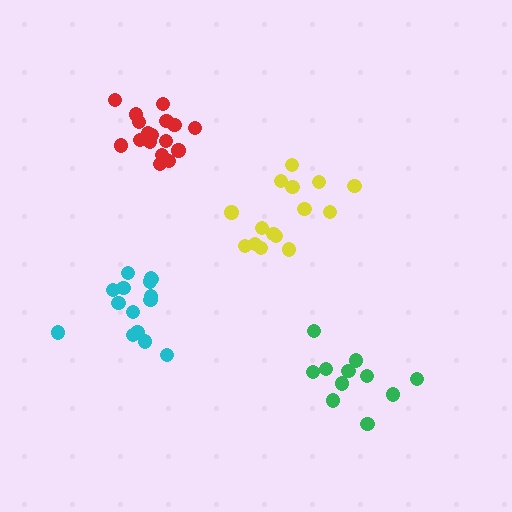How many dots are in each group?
Group 1: 15 dots, Group 2: 17 dots, Group 3: 15 dots, Group 4: 11 dots (58 total).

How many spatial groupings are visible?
There are 4 spatial groupings.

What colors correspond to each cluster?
The clusters are colored: yellow, red, cyan, green.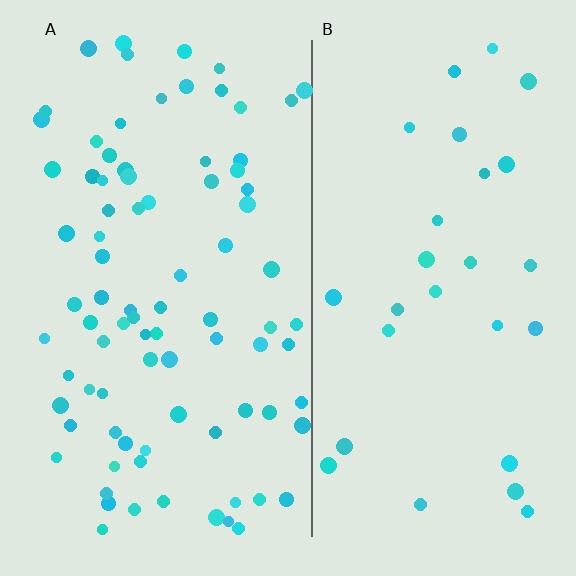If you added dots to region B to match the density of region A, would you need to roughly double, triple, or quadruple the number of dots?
Approximately triple.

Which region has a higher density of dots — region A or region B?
A (the left).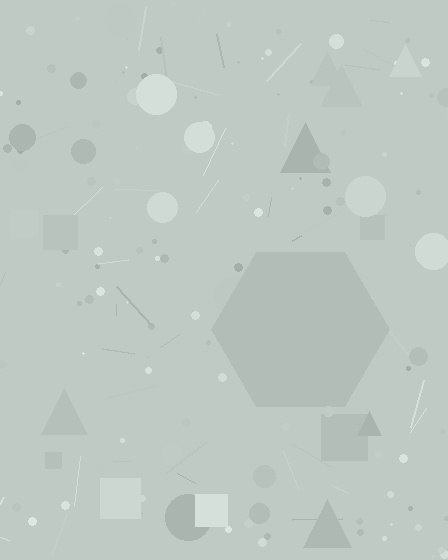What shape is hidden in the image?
A hexagon is hidden in the image.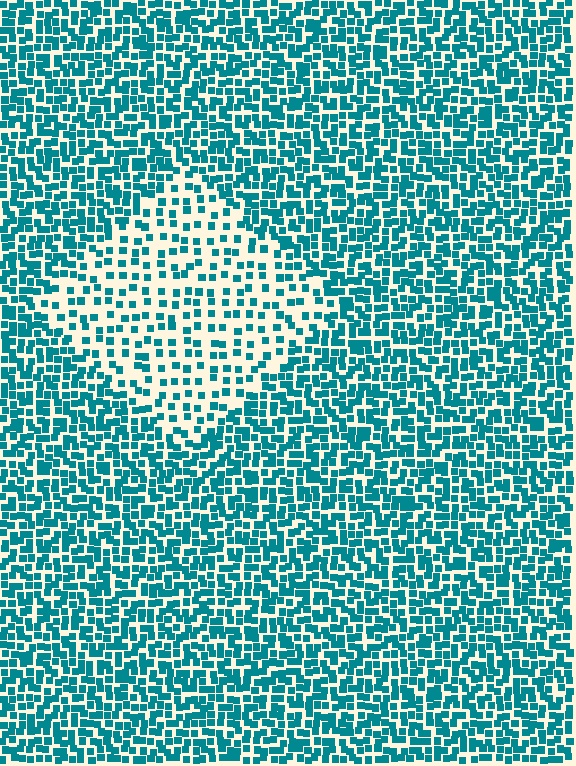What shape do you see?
I see a diamond.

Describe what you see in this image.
The image contains small teal elements arranged at two different densities. A diamond-shaped region is visible where the elements are less densely packed than the surrounding area.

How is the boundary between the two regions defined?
The boundary is defined by a change in element density (approximately 2.2x ratio). All elements are the same color, size, and shape.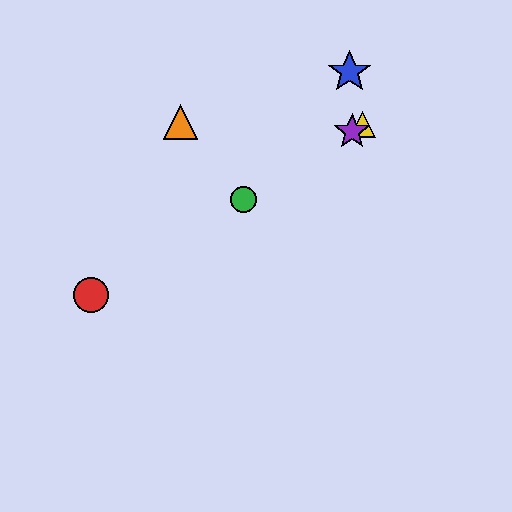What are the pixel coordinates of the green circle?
The green circle is at (244, 199).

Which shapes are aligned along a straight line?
The red circle, the green circle, the yellow triangle, the purple star are aligned along a straight line.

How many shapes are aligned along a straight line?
4 shapes (the red circle, the green circle, the yellow triangle, the purple star) are aligned along a straight line.